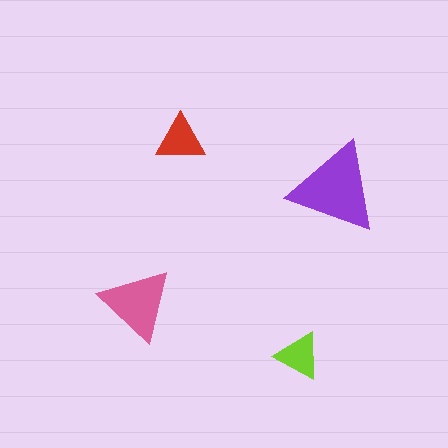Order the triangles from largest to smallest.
the purple one, the pink one, the red one, the lime one.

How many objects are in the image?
There are 4 objects in the image.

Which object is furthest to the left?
The pink triangle is leftmost.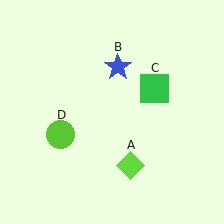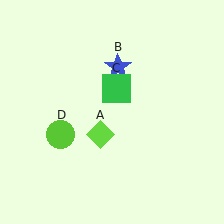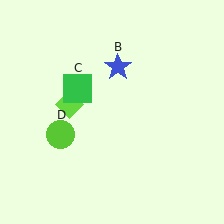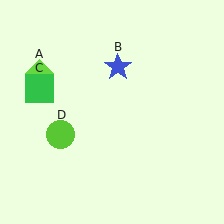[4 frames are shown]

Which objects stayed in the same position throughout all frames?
Blue star (object B) and lime circle (object D) remained stationary.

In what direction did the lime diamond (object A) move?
The lime diamond (object A) moved up and to the left.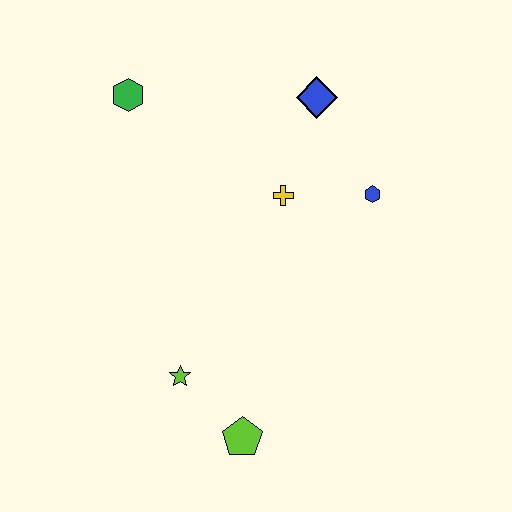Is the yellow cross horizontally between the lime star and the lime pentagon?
No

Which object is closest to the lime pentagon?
The lime star is closest to the lime pentagon.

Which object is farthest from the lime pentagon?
The green hexagon is farthest from the lime pentagon.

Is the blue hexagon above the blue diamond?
No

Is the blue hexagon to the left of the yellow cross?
No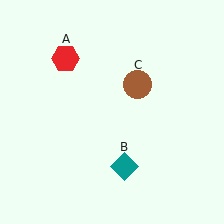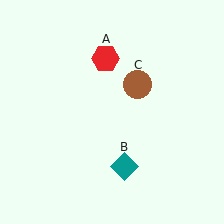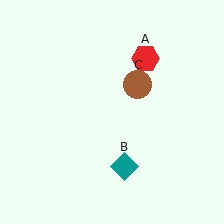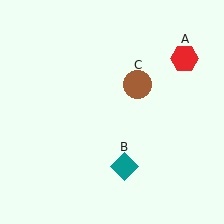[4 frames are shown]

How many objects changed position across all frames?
1 object changed position: red hexagon (object A).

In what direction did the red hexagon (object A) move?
The red hexagon (object A) moved right.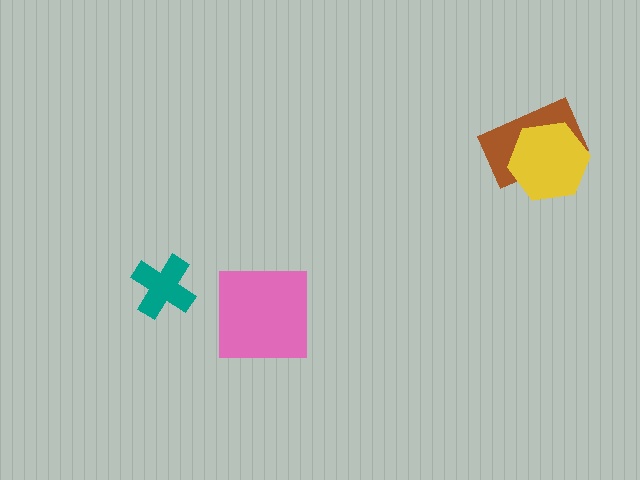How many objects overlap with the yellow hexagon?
1 object overlaps with the yellow hexagon.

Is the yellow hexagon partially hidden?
No, no other shape covers it.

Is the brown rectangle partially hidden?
Yes, it is partially covered by another shape.